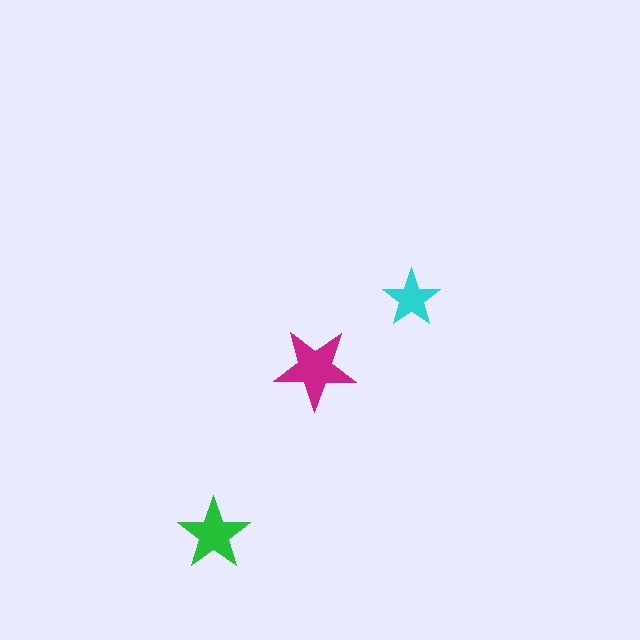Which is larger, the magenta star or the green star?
The magenta one.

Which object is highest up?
The cyan star is topmost.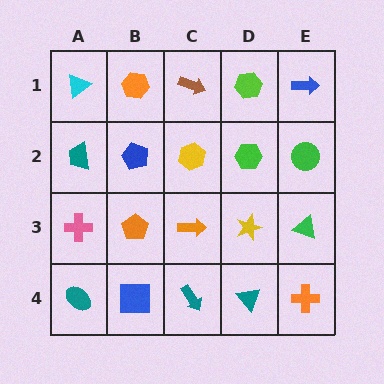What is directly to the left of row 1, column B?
A cyan triangle.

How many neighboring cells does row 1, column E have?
2.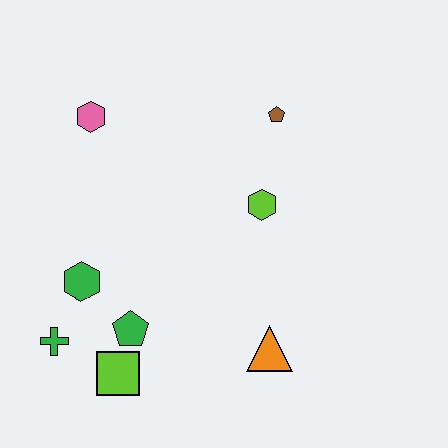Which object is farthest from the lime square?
The brown pentagon is farthest from the lime square.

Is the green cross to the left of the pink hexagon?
Yes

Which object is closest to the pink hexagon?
The green hexagon is closest to the pink hexagon.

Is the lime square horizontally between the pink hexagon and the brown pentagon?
Yes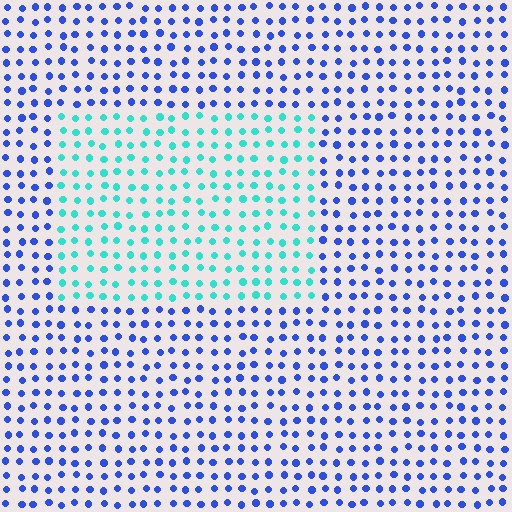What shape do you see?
I see a rectangle.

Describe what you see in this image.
The image is filled with small blue elements in a uniform arrangement. A rectangle-shaped region is visible where the elements are tinted to a slightly different hue, forming a subtle color boundary.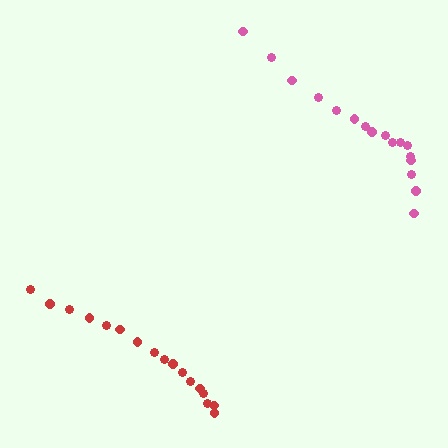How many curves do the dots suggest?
There are 2 distinct paths.